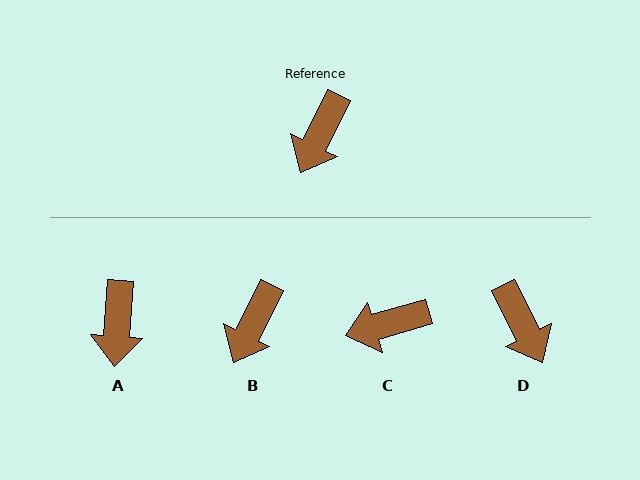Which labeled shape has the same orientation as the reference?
B.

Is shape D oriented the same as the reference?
No, it is off by about 53 degrees.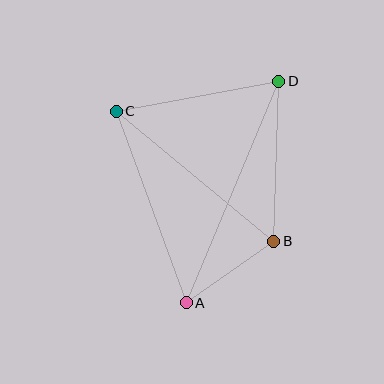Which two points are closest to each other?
Points A and B are closest to each other.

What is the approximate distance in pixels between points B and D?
The distance between B and D is approximately 160 pixels.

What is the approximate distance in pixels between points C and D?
The distance between C and D is approximately 166 pixels.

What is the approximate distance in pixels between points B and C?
The distance between B and C is approximately 204 pixels.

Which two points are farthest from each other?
Points A and D are farthest from each other.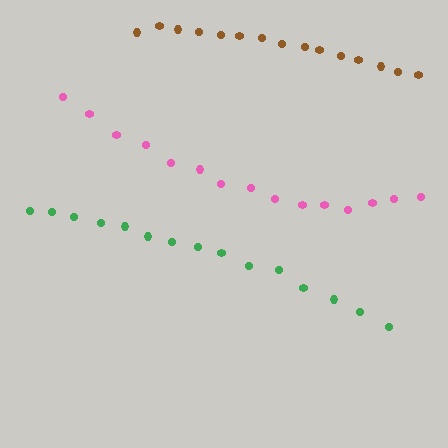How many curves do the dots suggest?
There are 3 distinct paths.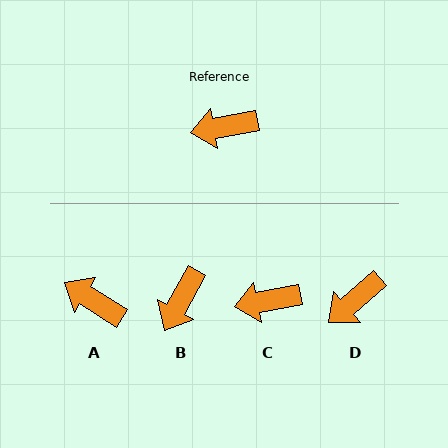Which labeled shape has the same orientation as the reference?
C.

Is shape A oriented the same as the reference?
No, it is off by about 43 degrees.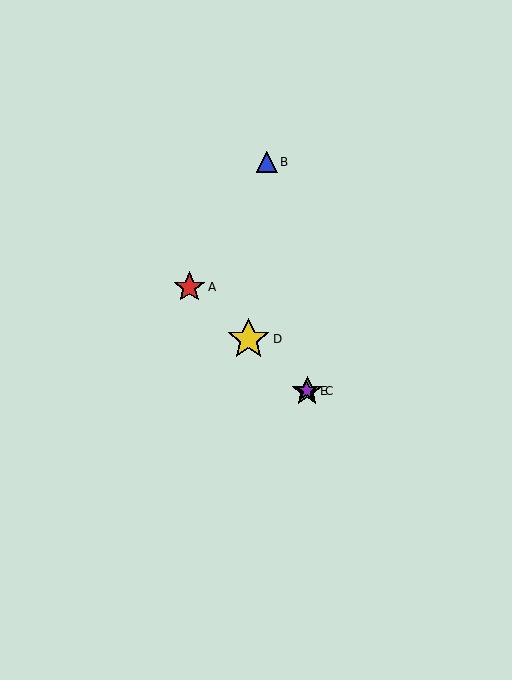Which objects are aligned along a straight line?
Objects A, C, D, E are aligned along a straight line.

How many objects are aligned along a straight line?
4 objects (A, C, D, E) are aligned along a straight line.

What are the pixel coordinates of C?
Object C is at (307, 391).